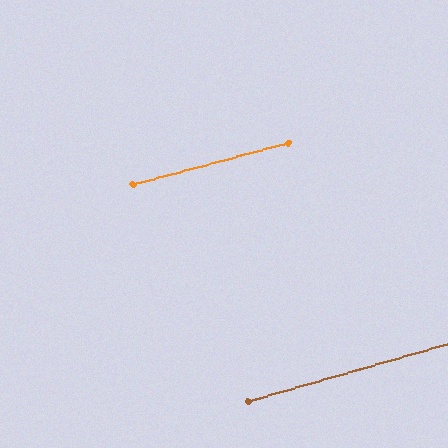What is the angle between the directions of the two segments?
Approximately 1 degree.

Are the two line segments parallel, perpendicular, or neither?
Parallel — their directions differ by only 1.1°.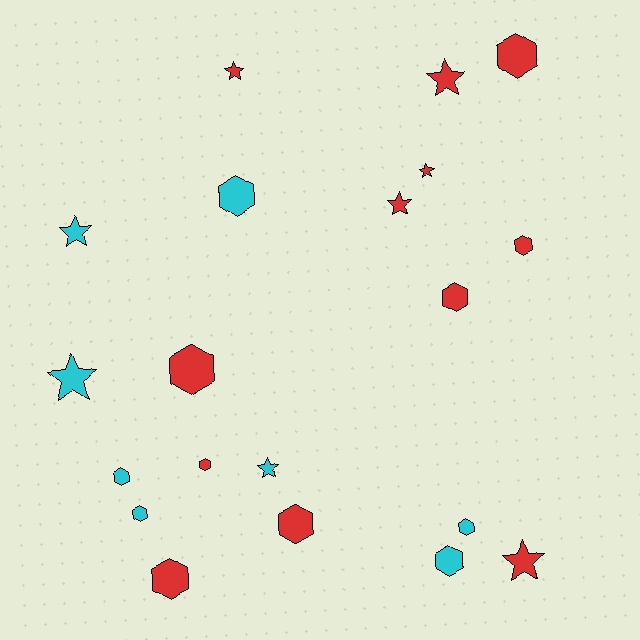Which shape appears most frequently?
Hexagon, with 12 objects.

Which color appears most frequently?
Red, with 12 objects.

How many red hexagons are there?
There are 7 red hexagons.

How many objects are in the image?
There are 20 objects.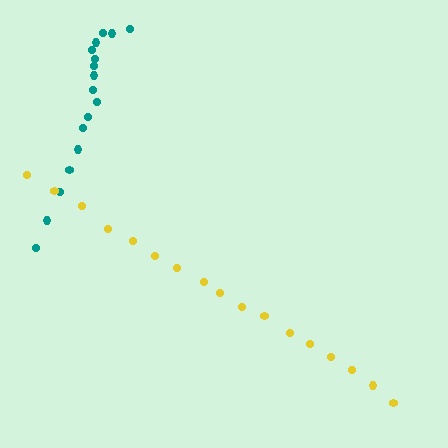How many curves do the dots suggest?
There are 2 distinct paths.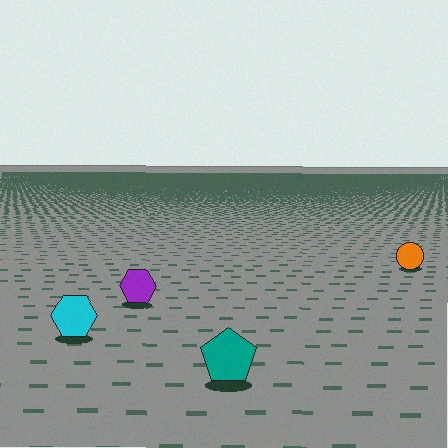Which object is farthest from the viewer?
The orange circle is farthest from the viewer. It appears smaller and the ground texture around it is denser.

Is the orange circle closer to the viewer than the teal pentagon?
No. The teal pentagon is closer — you can tell from the texture gradient: the ground texture is coarser near it.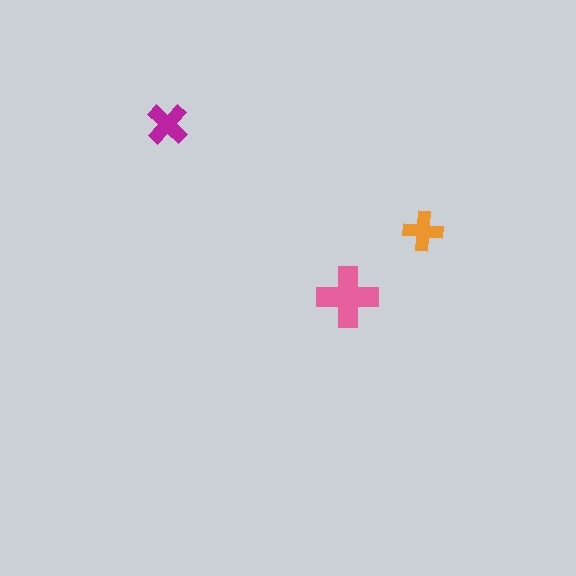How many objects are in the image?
There are 3 objects in the image.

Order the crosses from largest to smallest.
the pink one, the magenta one, the orange one.